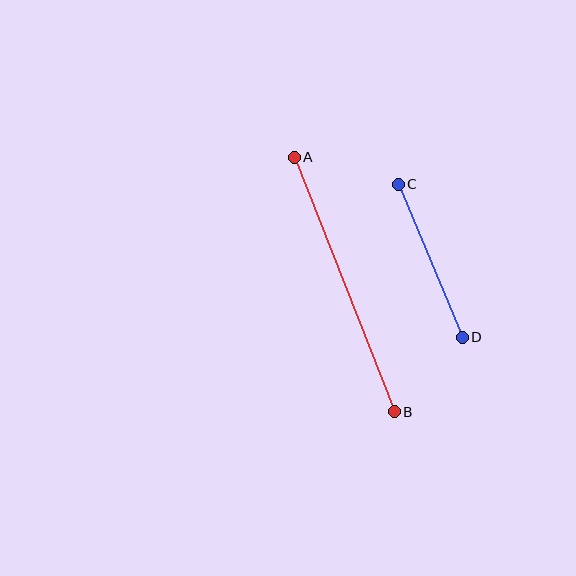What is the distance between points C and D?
The distance is approximately 165 pixels.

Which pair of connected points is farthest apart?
Points A and B are farthest apart.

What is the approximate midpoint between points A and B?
The midpoint is at approximately (344, 285) pixels.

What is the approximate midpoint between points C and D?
The midpoint is at approximately (430, 261) pixels.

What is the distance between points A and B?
The distance is approximately 273 pixels.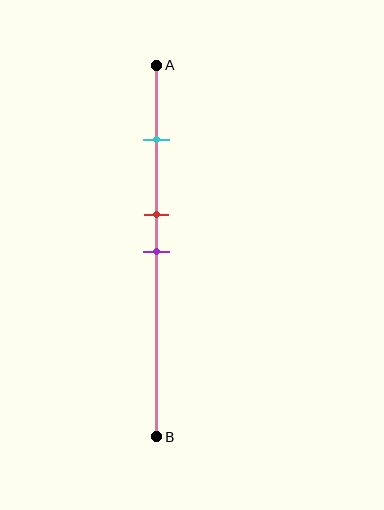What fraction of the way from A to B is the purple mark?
The purple mark is approximately 50% (0.5) of the way from A to B.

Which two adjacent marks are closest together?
The red and purple marks are the closest adjacent pair.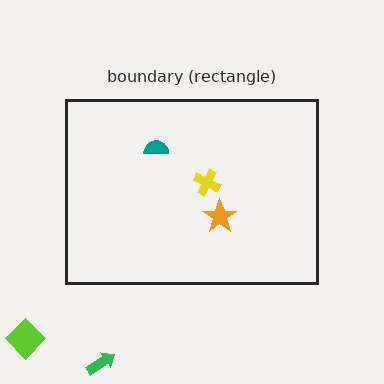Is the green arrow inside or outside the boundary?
Outside.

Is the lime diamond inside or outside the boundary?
Outside.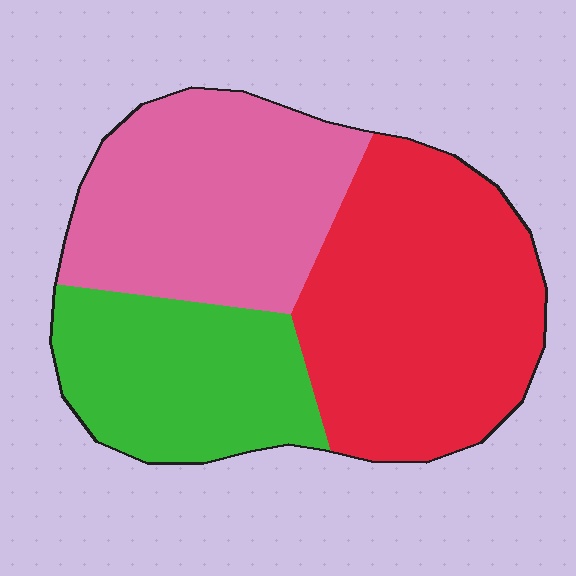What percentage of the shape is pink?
Pink takes up about one third (1/3) of the shape.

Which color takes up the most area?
Red, at roughly 40%.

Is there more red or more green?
Red.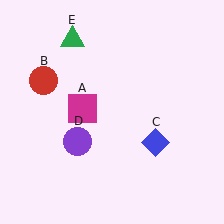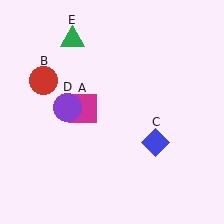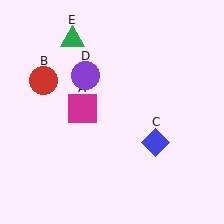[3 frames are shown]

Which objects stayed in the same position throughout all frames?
Magenta square (object A) and red circle (object B) and blue diamond (object C) and green triangle (object E) remained stationary.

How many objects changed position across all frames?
1 object changed position: purple circle (object D).